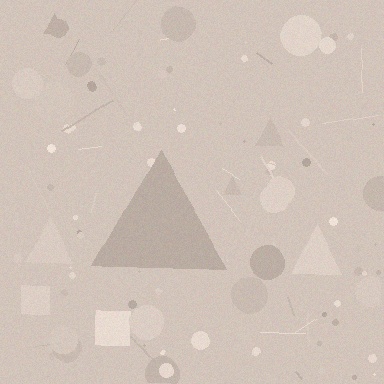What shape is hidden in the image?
A triangle is hidden in the image.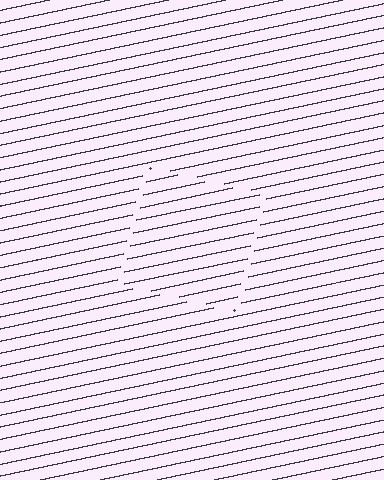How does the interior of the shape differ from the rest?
The interior of the shape contains the same grating, shifted by half a period — the contour is defined by the phase discontinuity where line-ends from the inner and outer gratings abut.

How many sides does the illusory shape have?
4 sides — the line-ends trace a square.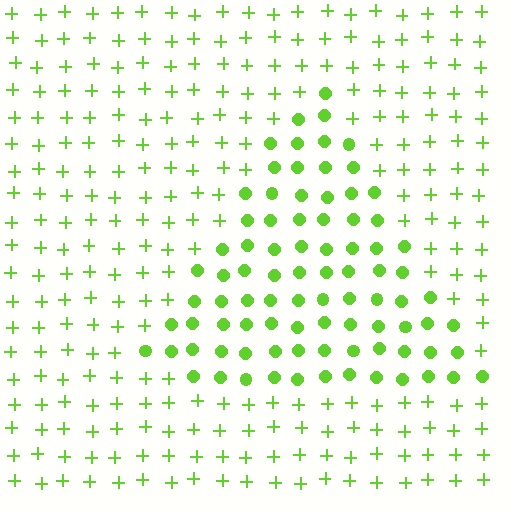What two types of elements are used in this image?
The image uses circles inside the triangle region and plus signs outside it.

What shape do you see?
I see a triangle.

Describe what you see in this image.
The image is filled with small lime elements arranged in a uniform grid. A triangle-shaped region contains circles, while the surrounding area contains plus signs. The boundary is defined purely by the change in element shape.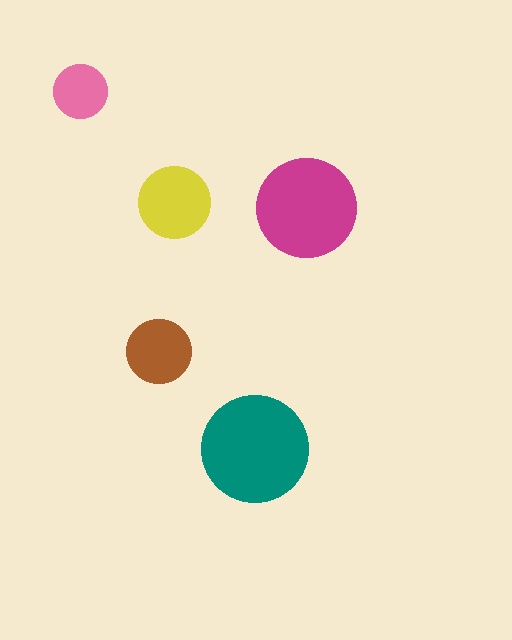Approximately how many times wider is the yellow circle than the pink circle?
About 1.5 times wider.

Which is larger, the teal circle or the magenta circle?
The teal one.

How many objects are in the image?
There are 5 objects in the image.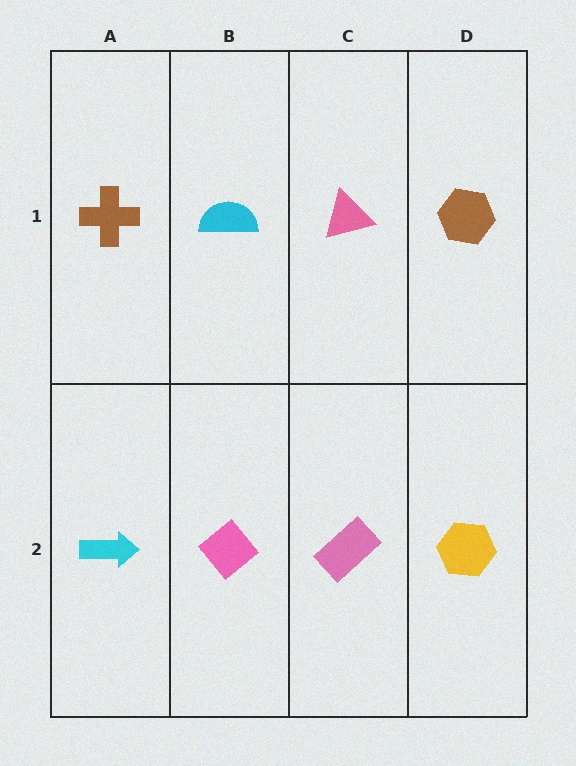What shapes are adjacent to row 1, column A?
A cyan arrow (row 2, column A), a cyan semicircle (row 1, column B).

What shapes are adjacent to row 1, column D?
A yellow hexagon (row 2, column D), a pink triangle (row 1, column C).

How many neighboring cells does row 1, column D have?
2.